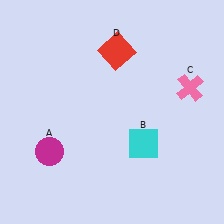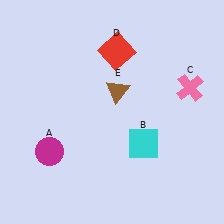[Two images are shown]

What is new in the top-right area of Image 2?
A brown triangle (E) was added in the top-right area of Image 2.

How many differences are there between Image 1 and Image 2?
There is 1 difference between the two images.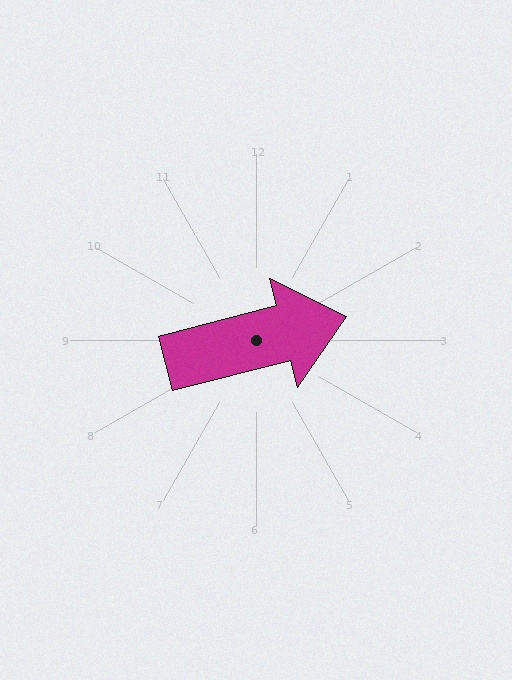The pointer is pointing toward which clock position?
Roughly 3 o'clock.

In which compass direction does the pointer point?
East.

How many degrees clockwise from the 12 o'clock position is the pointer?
Approximately 76 degrees.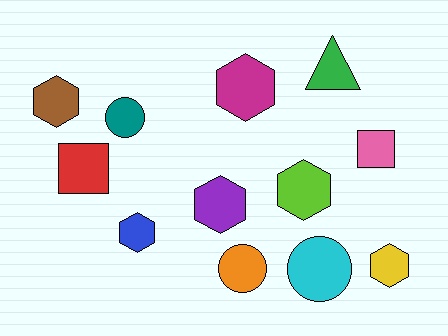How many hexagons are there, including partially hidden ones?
There are 6 hexagons.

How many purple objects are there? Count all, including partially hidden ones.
There is 1 purple object.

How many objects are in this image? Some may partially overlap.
There are 12 objects.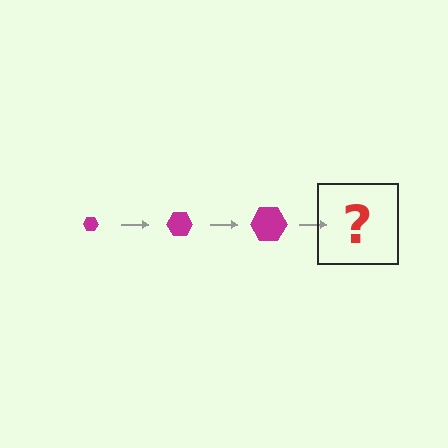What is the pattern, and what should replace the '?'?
The pattern is that the hexagon gets progressively larger each step. The '?' should be a magenta hexagon, larger than the previous one.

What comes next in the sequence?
The next element should be a magenta hexagon, larger than the previous one.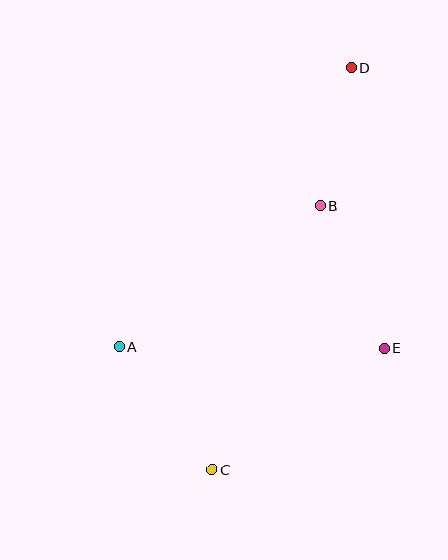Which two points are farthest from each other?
Points C and D are farthest from each other.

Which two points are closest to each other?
Points B and D are closest to each other.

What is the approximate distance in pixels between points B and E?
The distance between B and E is approximately 156 pixels.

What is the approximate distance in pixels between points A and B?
The distance between A and B is approximately 245 pixels.